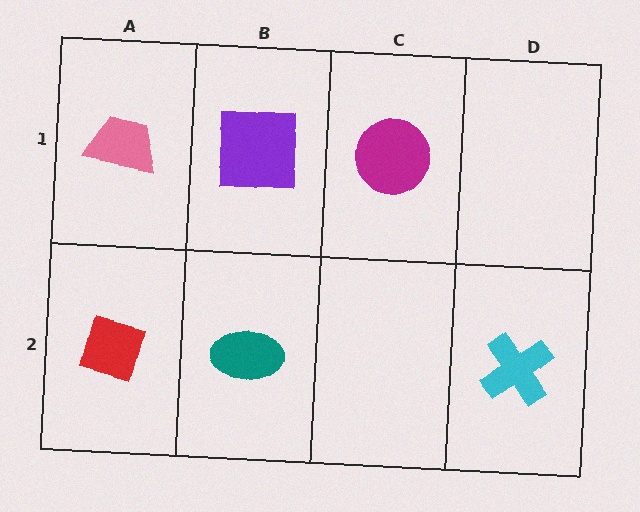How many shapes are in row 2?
3 shapes.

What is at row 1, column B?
A purple square.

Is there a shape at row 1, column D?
No, that cell is empty.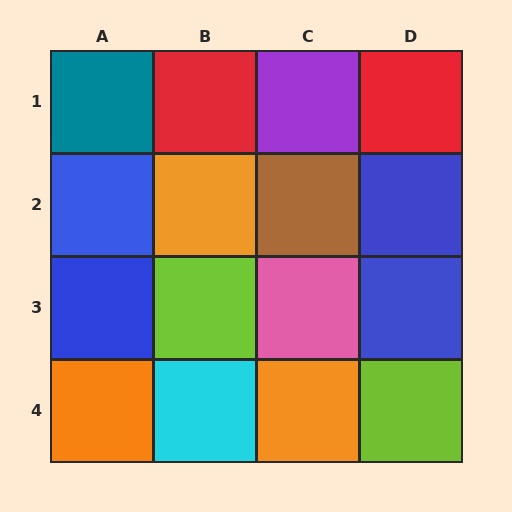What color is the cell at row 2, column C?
Brown.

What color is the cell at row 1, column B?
Red.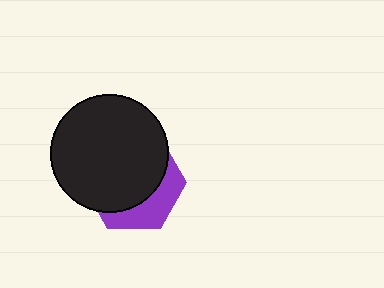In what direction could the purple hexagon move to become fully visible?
The purple hexagon could move toward the lower-right. That would shift it out from behind the black circle entirely.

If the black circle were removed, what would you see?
You would see the complete purple hexagon.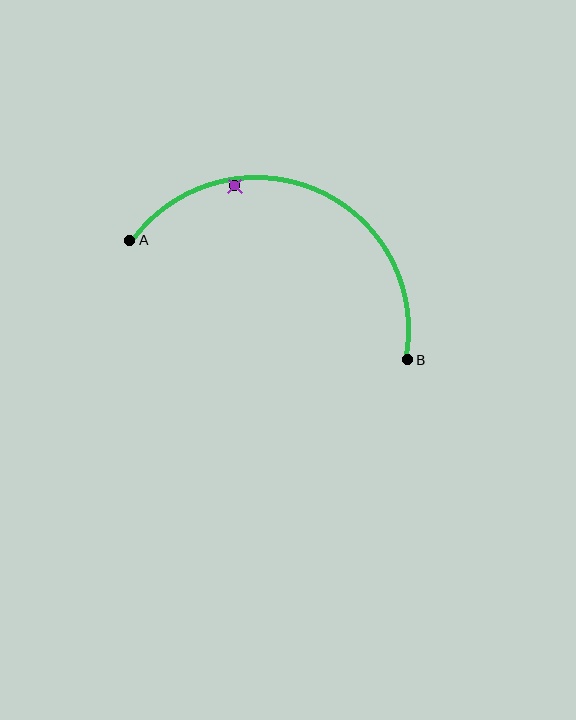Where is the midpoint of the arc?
The arc midpoint is the point on the curve farthest from the straight line joining A and B. It sits above that line.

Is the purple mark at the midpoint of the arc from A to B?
No — the purple mark does not lie on the arc at all. It sits slightly inside the curve.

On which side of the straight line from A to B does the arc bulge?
The arc bulges above the straight line connecting A and B.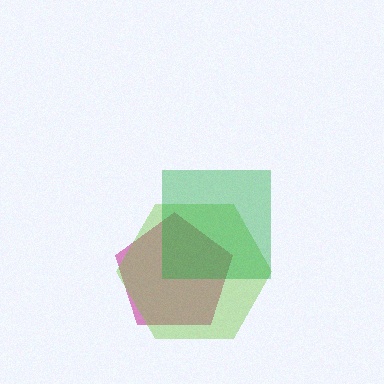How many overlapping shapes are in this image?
There are 3 overlapping shapes in the image.